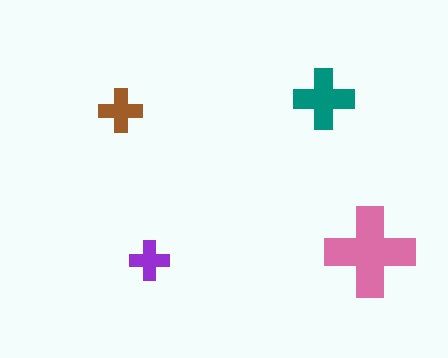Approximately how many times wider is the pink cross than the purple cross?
About 2.5 times wider.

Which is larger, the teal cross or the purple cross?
The teal one.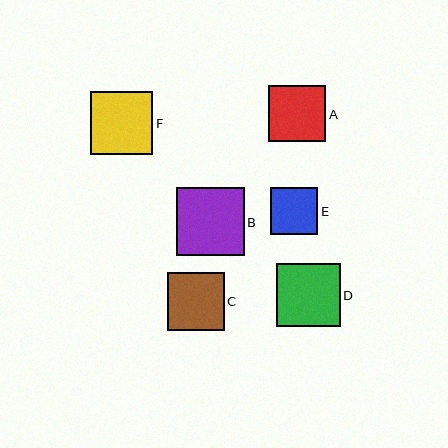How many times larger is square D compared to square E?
Square D is approximately 1.4 times the size of square E.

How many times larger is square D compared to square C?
Square D is approximately 1.1 times the size of square C.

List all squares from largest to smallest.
From largest to smallest: B, D, F, C, A, E.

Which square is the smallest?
Square E is the smallest with a size of approximately 47 pixels.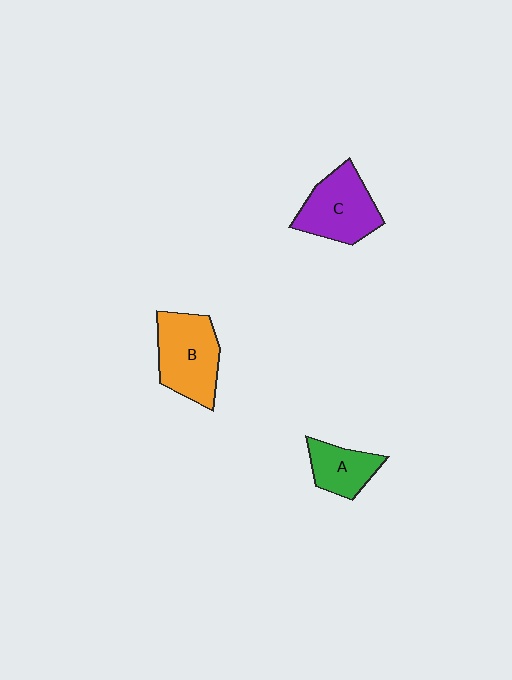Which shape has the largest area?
Shape B (orange).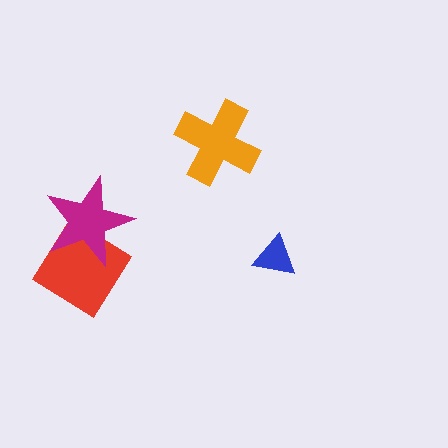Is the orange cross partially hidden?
No, no other shape covers it.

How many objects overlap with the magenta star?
1 object overlaps with the magenta star.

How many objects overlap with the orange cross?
0 objects overlap with the orange cross.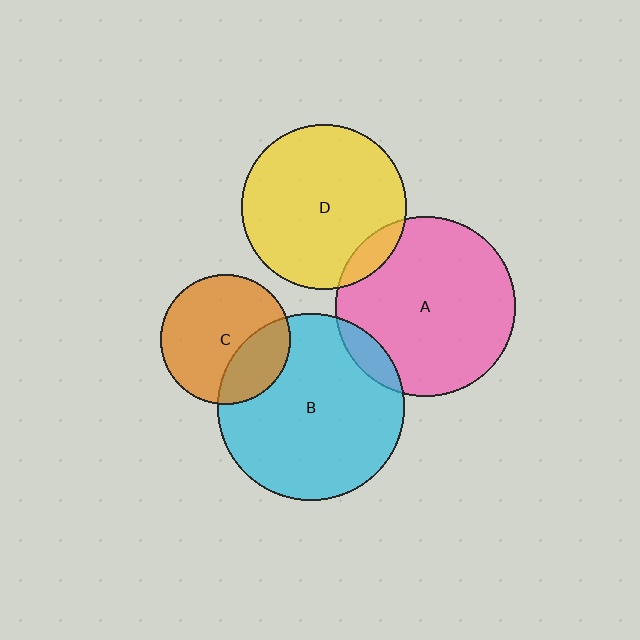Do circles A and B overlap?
Yes.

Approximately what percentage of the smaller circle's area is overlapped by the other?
Approximately 10%.